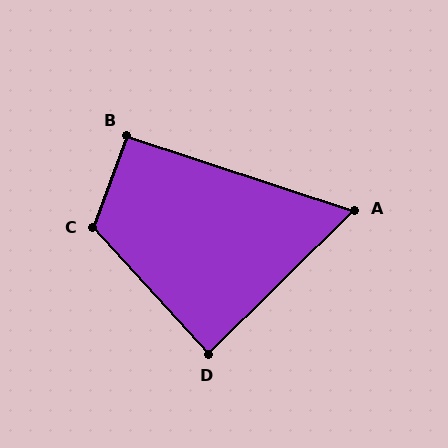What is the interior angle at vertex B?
Approximately 92 degrees (approximately right).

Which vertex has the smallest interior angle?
A, at approximately 63 degrees.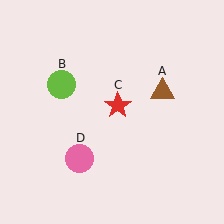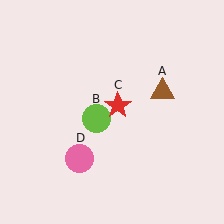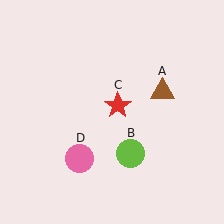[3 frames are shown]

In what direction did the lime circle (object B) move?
The lime circle (object B) moved down and to the right.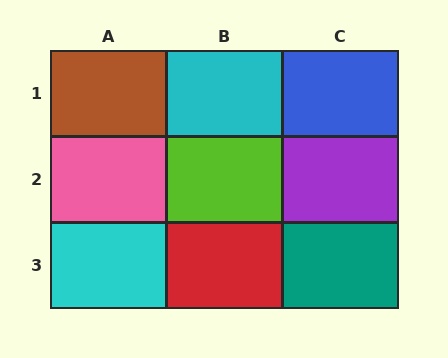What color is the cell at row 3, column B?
Red.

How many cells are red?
1 cell is red.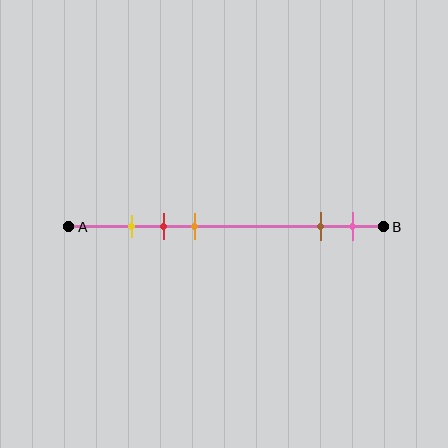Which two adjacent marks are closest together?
The yellow and red marks are the closest adjacent pair.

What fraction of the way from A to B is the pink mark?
The pink mark is approximately 90% (0.9) of the way from A to B.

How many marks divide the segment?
There are 5 marks dividing the segment.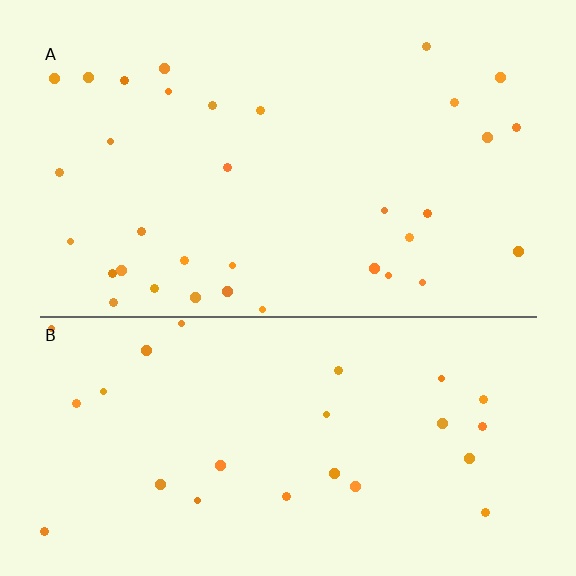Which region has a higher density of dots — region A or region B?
A (the top).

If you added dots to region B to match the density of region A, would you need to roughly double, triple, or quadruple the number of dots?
Approximately double.